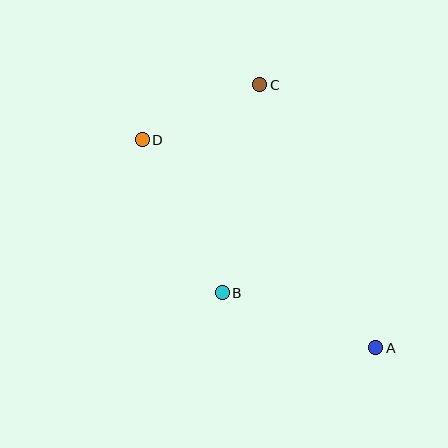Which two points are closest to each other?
Points C and D are closest to each other.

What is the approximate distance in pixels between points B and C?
The distance between B and C is approximately 211 pixels.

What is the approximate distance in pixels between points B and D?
The distance between B and D is approximately 173 pixels.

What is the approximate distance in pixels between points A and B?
The distance between A and B is approximately 163 pixels.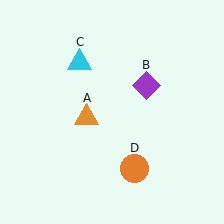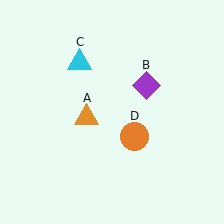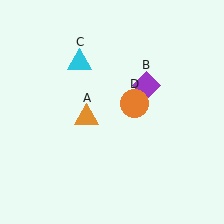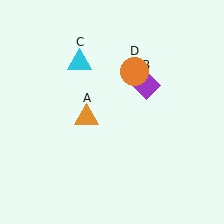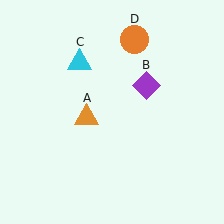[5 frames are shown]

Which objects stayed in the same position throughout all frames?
Orange triangle (object A) and purple diamond (object B) and cyan triangle (object C) remained stationary.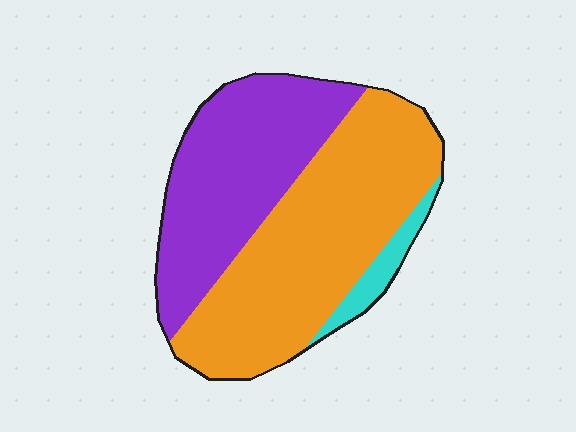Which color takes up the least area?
Cyan, at roughly 5%.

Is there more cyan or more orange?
Orange.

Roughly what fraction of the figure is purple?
Purple takes up between a quarter and a half of the figure.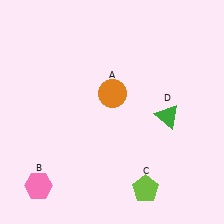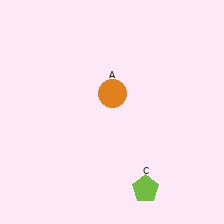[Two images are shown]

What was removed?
The green triangle (D), the pink hexagon (B) were removed in Image 2.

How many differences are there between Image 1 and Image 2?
There are 2 differences between the two images.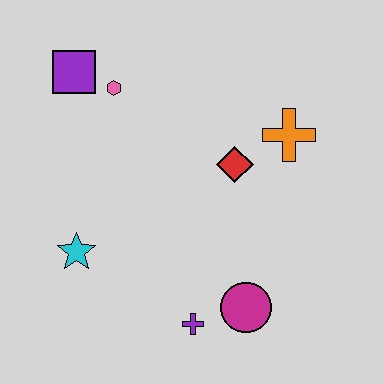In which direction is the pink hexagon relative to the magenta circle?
The pink hexagon is above the magenta circle.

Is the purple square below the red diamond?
No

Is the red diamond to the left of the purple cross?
No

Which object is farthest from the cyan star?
The orange cross is farthest from the cyan star.